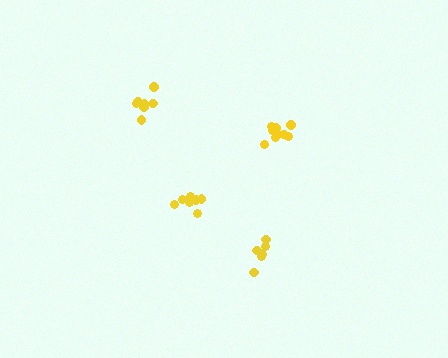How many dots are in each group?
Group 1: 7 dots, Group 2: 6 dots, Group 3: 7 dots, Group 4: 9 dots (29 total).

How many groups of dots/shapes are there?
There are 4 groups.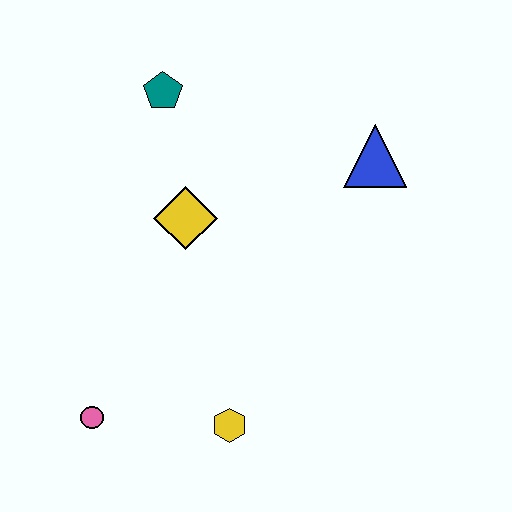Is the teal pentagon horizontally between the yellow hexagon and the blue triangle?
No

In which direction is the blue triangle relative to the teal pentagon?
The blue triangle is to the right of the teal pentagon.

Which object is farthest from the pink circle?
The blue triangle is farthest from the pink circle.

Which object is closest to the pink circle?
The yellow hexagon is closest to the pink circle.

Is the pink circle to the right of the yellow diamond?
No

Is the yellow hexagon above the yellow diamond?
No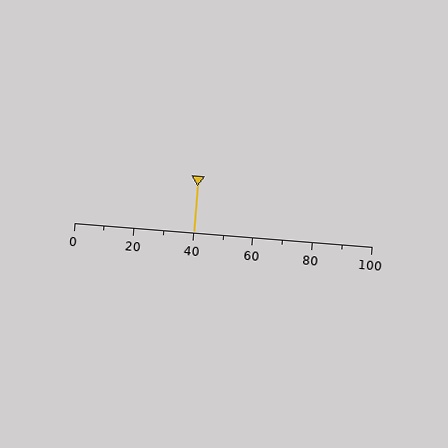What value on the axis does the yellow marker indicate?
The marker indicates approximately 40.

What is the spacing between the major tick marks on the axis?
The major ticks are spaced 20 apart.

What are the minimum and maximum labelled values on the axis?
The axis runs from 0 to 100.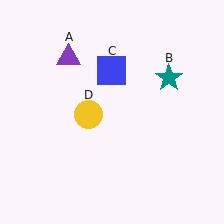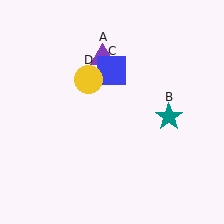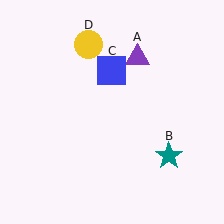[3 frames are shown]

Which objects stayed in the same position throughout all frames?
Blue square (object C) remained stationary.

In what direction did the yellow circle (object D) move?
The yellow circle (object D) moved up.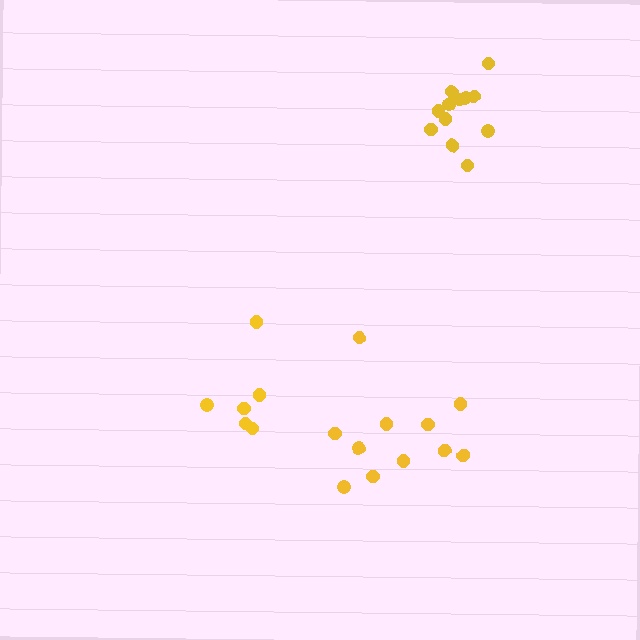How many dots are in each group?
Group 1: 6 dots, Group 2: 12 dots, Group 3: 11 dots (29 total).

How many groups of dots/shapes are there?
There are 3 groups.